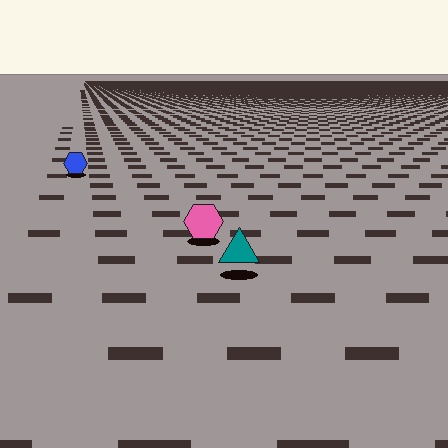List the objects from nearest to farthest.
From nearest to farthest: the teal triangle, the pink hexagon, the blue hexagon.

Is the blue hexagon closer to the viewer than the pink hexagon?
No. The pink hexagon is closer — you can tell from the texture gradient: the ground texture is coarser near it.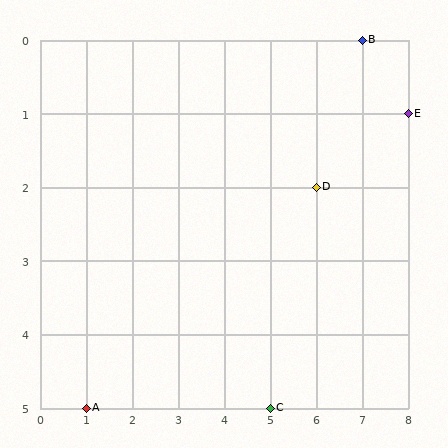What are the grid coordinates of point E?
Point E is at grid coordinates (8, 1).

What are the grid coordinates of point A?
Point A is at grid coordinates (1, 5).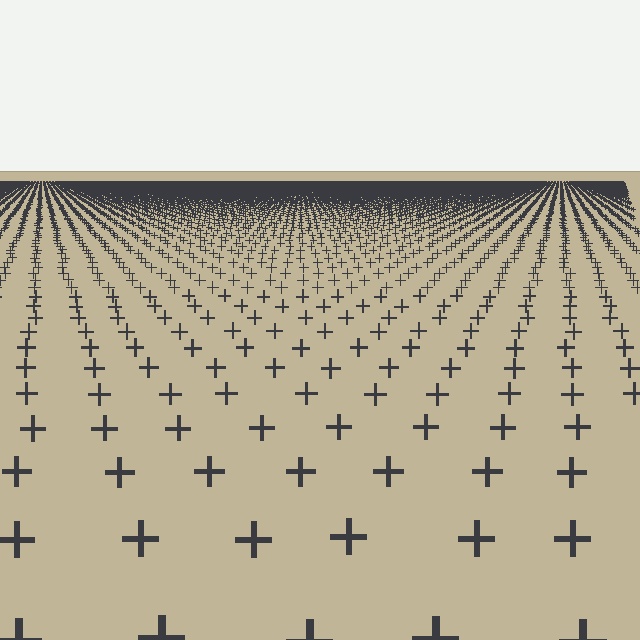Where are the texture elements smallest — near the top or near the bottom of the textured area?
Near the top.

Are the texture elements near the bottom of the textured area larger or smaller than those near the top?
Larger. Near the bottom, elements are closer to the viewer and appear at a bigger on-screen size.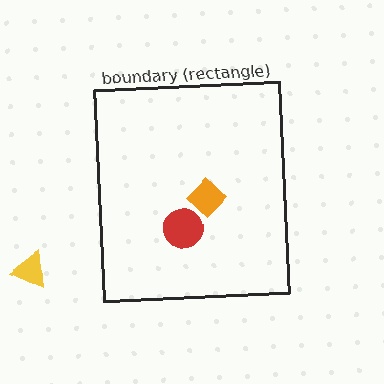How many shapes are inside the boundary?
2 inside, 1 outside.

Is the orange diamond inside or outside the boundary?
Inside.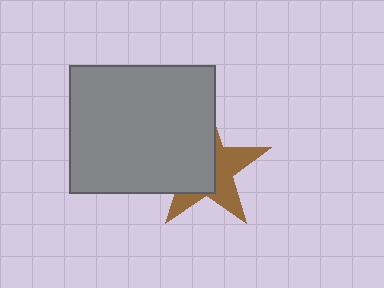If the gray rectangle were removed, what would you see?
You would see the complete brown star.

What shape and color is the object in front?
The object in front is a gray rectangle.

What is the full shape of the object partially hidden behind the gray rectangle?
The partially hidden object is a brown star.